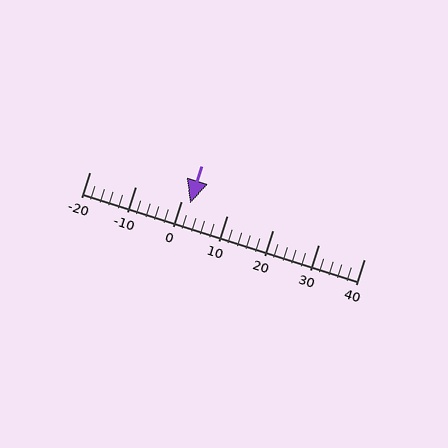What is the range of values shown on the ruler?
The ruler shows values from -20 to 40.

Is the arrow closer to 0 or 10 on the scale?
The arrow is closer to 0.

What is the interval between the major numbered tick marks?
The major tick marks are spaced 10 units apart.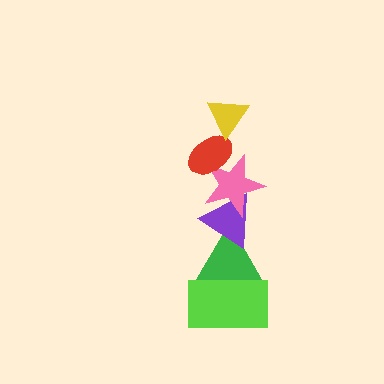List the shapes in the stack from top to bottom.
From top to bottom: the yellow triangle, the red ellipse, the pink star, the purple triangle, the green triangle, the lime rectangle.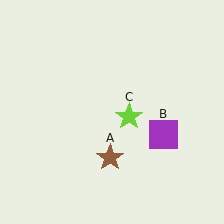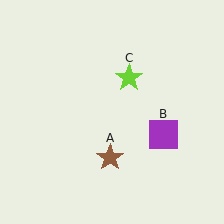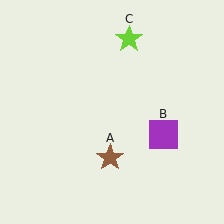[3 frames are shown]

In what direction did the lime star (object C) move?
The lime star (object C) moved up.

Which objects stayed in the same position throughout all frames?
Brown star (object A) and purple square (object B) remained stationary.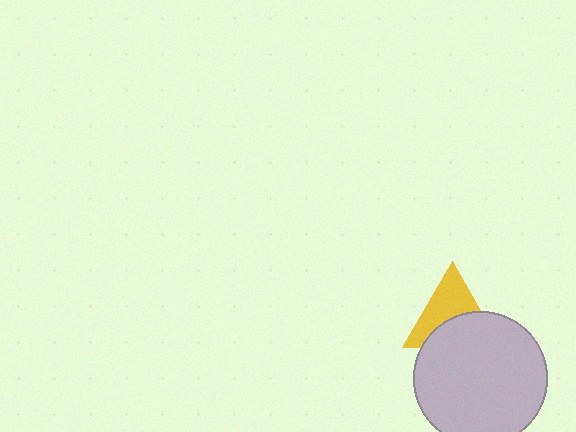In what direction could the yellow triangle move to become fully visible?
The yellow triangle could move up. That would shift it out from behind the light gray circle entirely.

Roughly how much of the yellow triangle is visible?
About half of it is visible (roughly 55%).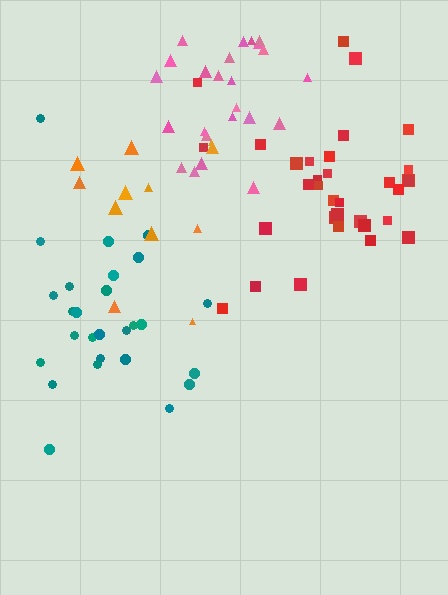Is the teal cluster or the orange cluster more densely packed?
Teal.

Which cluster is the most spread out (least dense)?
Orange.